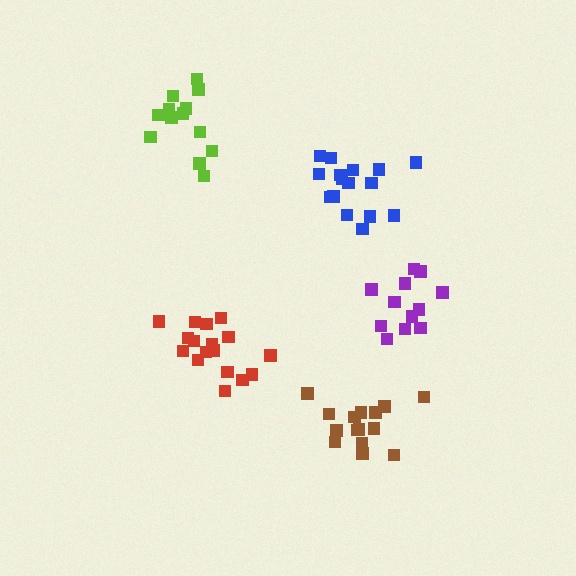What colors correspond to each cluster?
The clusters are colored: brown, red, lime, purple, blue.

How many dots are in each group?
Group 1: 16 dots, Group 2: 17 dots, Group 3: 13 dots, Group 4: 12 dots, Group 5: 16 dots (74 total).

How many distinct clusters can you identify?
There are 5 distinct clusters.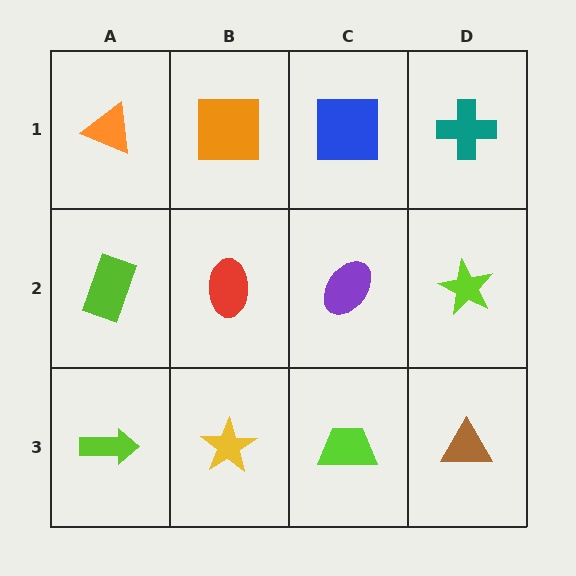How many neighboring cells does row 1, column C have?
3.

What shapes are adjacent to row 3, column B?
A red ellipse (row 2, column B), a lime arrow (row 3, column A), a lime trapezoid (row 3, column C).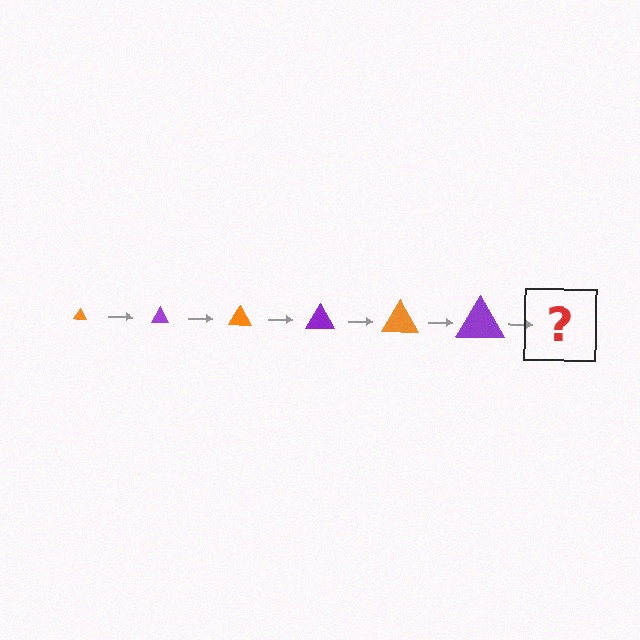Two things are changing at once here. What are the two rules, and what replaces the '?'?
The two rules are that the triangle grows larger each step and the color cycles through orange and purple. The '?' should be an orange triangle, larger than the previous one.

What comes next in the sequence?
The next element should be an orange triangle, larger than the previous one.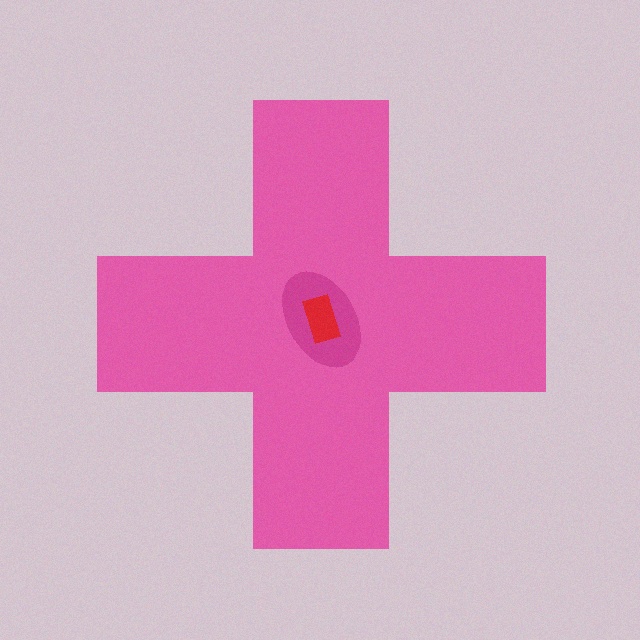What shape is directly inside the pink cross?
The magenta ellipse.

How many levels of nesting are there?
3.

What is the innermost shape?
The red rectangle.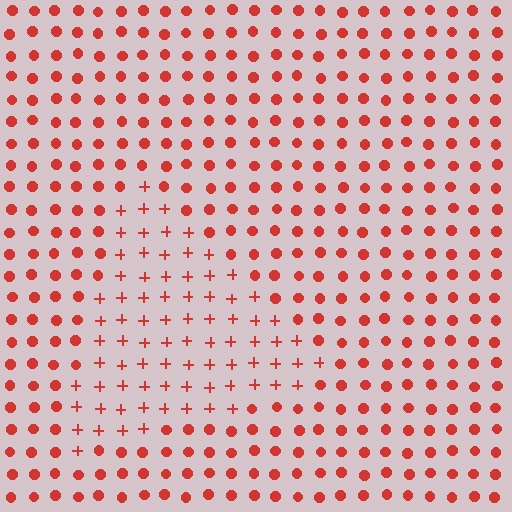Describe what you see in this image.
The image is filled with small red elements arranged in a uniform grid. A triangle-shaped region contains plus signs, while the surrounding area contains circles. The boundary is defined purely by the change in element shape.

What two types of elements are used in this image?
The image uses plus signs inside the triangle region and circles outside it.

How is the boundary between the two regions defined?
The boundary is defined by a change in element shape: plus signs inside vs. circles outside. All elements share the same color and spacing.